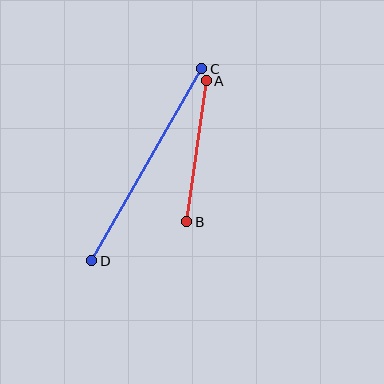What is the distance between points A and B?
The distance is approximately 142 pixels.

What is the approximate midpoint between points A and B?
The midpoint is at approximately (196, 151) pixels.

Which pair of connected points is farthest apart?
Points C and D are farthest apart.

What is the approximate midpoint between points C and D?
The midpoint is at approximately (147, 165) pixels.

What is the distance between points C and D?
The distance is approximately 221 pixels.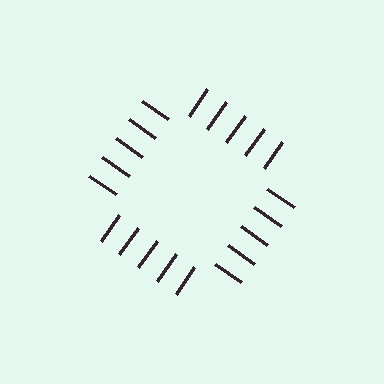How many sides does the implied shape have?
4 sides — the line-ends trace a square.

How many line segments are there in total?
20 — 5 along each of the 4 edges.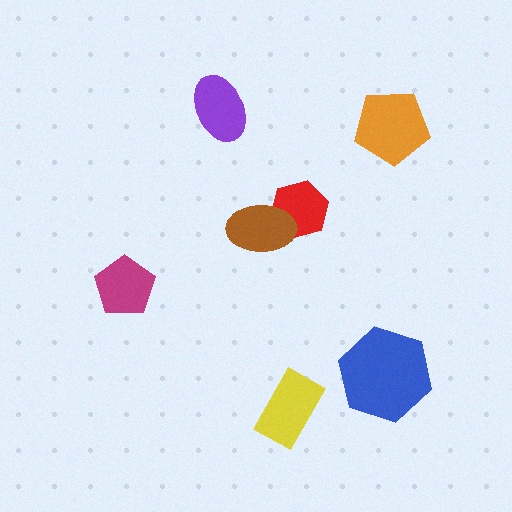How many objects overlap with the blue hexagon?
0 objects overlap with the blue hexagon.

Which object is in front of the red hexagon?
The brown ellipse is in front of the red hexagon.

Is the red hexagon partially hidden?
Yes, it is partially covered by another shape.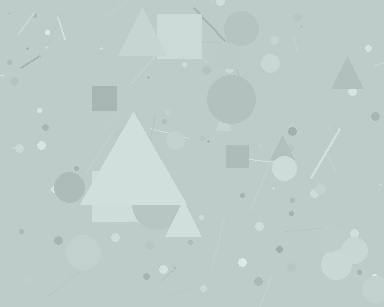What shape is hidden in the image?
A triangle is hidden in the image.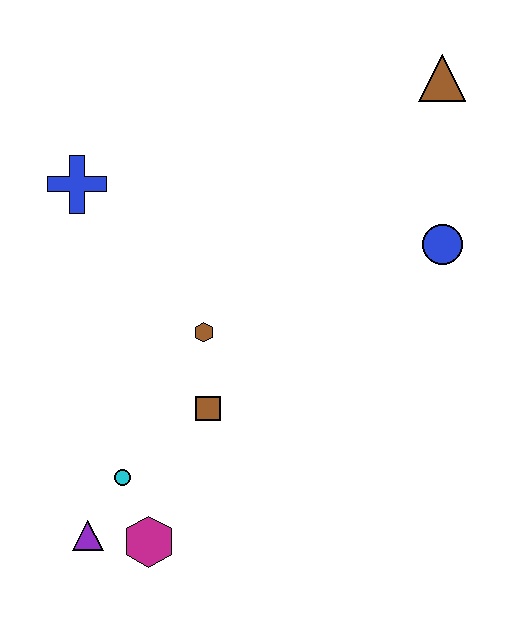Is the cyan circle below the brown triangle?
Yes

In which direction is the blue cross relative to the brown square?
The blue cross is above the brown square.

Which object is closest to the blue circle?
The brown triangle is closest to the blue circle.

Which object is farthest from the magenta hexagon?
The brown triangle is farthest from the magenta hexagon.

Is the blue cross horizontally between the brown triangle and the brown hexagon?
No